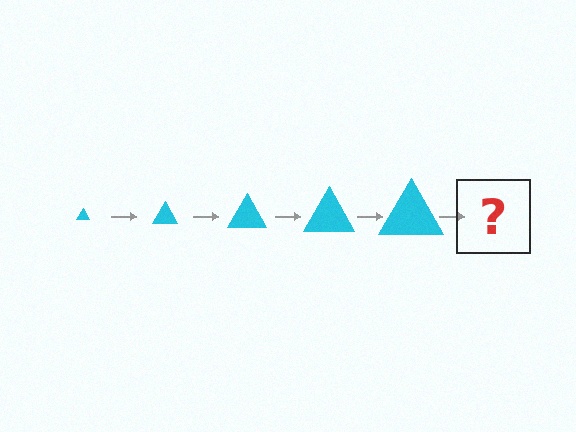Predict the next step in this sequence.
The next step is a cyan triangle, larger than the previous one.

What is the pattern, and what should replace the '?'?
The pattern is that the triangle gets progressively larger each step. The '?' should be a cyan triangle, larger than the previous one.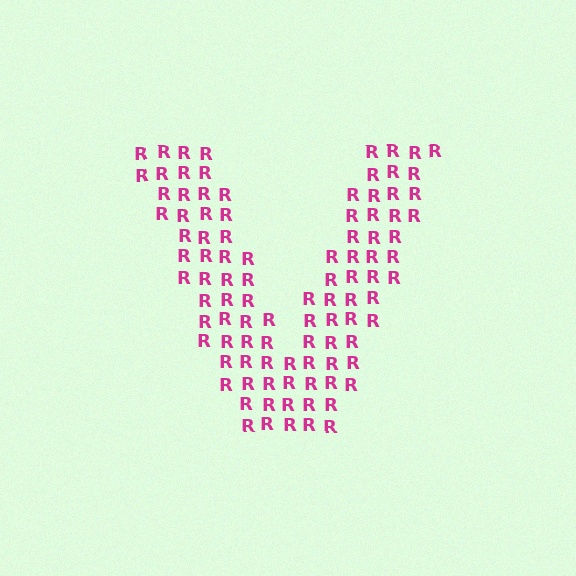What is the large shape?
The large shape is the letter V.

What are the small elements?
The small elements are letter R's.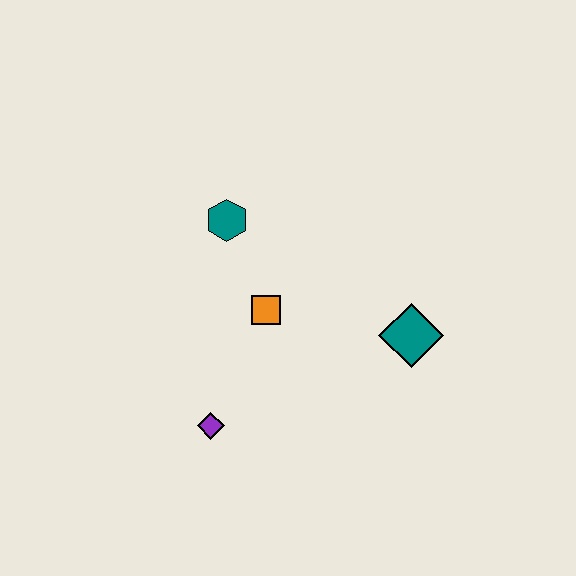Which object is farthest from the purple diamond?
The teal diamond is farthest from the purple diamond.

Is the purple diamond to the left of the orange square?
Yes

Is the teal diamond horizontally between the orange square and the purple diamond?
No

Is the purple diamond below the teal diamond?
Yes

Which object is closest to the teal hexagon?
The orange square is closest to the teal hexagon.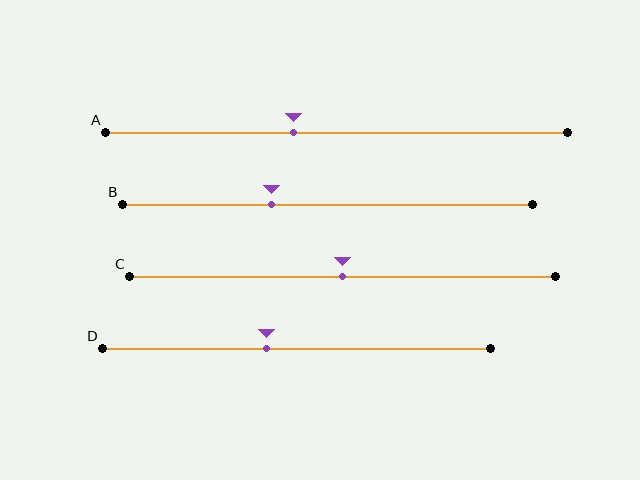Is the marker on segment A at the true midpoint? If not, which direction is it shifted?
No, the marker on segment A is shifted to the left by about 9% of the segment length.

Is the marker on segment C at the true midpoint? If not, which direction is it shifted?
Yes, the marker on segment C is at the true midpoint.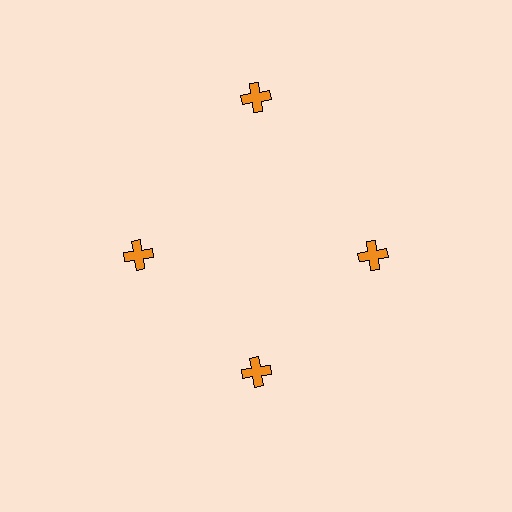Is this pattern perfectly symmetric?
No. The 4 orange crosses are arranged in a ring, but one element near the 12 o'clock position is pushed outward from the center, breaking the 4-fold rotational symmetry.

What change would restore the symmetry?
The symmetry would be restored by moving it inward, back onto the ring so that all 4 crosses sit at equal angles and equal distance from the center.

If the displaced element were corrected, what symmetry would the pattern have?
It would have 4-fold rotational symmetry — the pattern would map onto itself every 90 degrees.